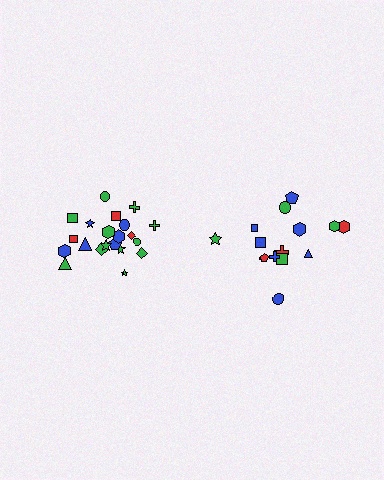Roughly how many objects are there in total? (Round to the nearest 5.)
Roughly 35 objects in total.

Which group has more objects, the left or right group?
The left group.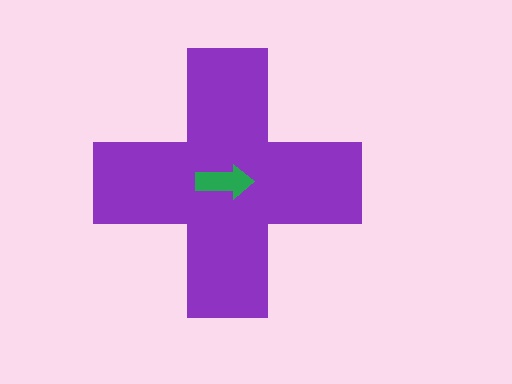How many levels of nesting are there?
2.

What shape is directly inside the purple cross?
The green arrow.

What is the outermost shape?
The purple cross.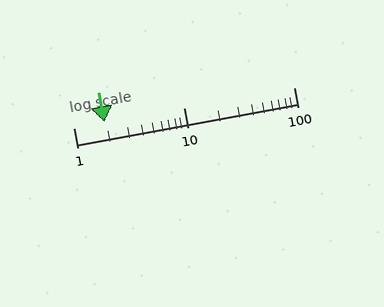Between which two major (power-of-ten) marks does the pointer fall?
The pointer is between 1 and 10.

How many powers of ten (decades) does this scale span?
The scale spans 2 decades, from 1 to 100.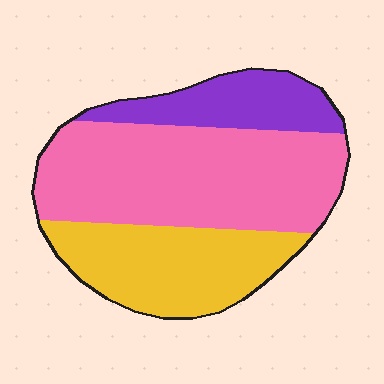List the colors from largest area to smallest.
From largest to smallest: pink, yellow, purple.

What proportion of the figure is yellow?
Yellow takes up between a quarter and a half of the figure.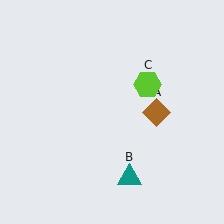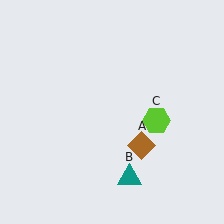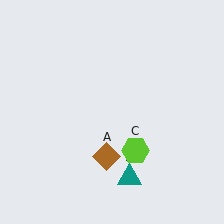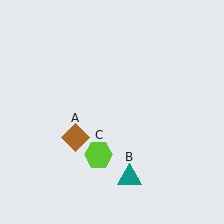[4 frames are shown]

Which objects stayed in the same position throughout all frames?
Teal triangle (object B) remained stationary.